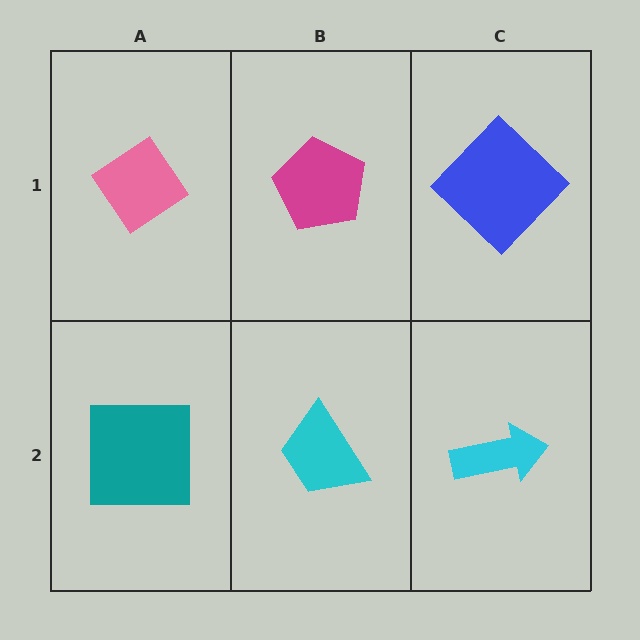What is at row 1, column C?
A blue diamond.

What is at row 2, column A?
A teal square.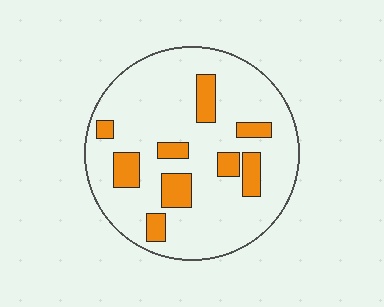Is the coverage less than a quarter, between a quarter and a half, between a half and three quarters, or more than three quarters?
Less than a quarter.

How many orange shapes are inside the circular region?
9.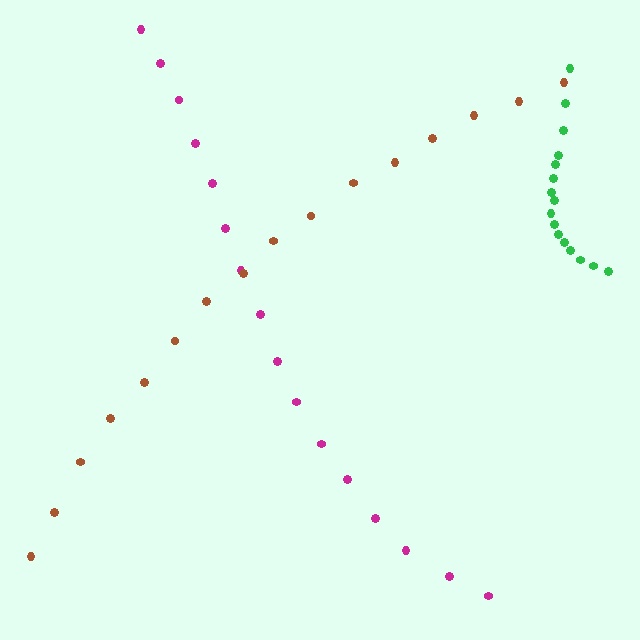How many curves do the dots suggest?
There are 3 distinct paths.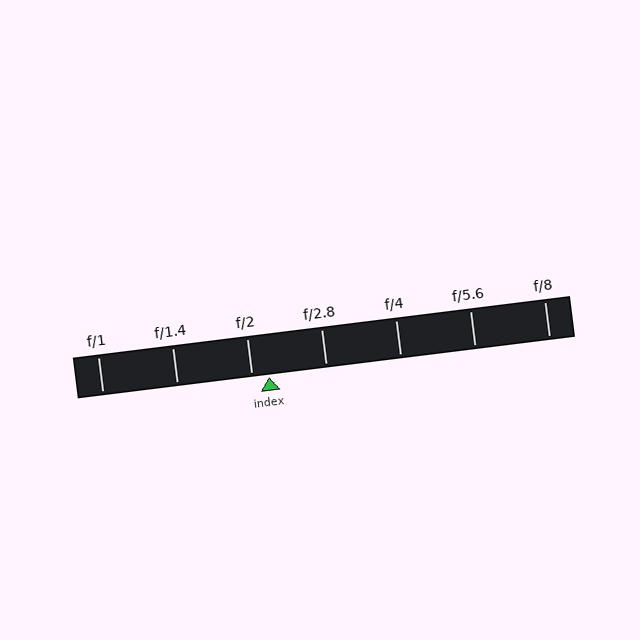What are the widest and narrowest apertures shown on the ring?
The widest aperture shown is f/1 and the narrowest is f/8.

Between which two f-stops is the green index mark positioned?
The index mark is between f/2 and f/2.8.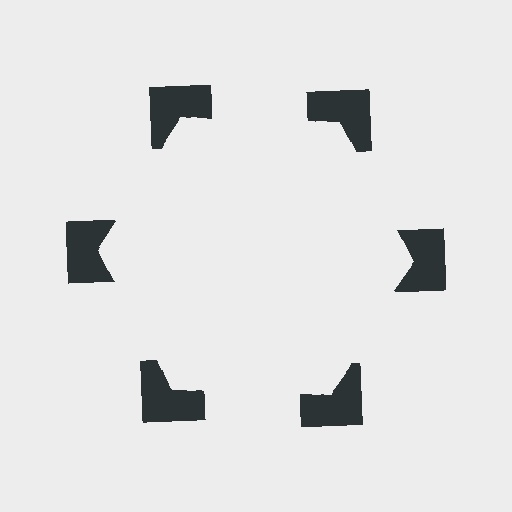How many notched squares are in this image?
There are 6 — one at each vertex of the illusory hexagon.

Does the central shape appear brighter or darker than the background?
It typically appears slightly brighter than the background, even though no actual brightness change is drawn.